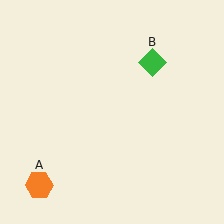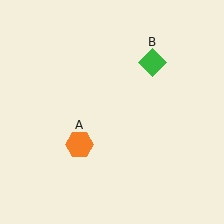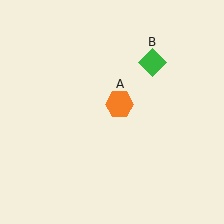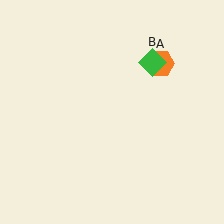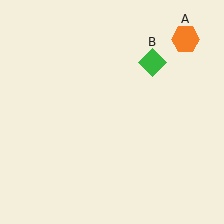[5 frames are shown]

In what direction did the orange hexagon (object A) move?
The orange hexagon (object A) moved up and to the right.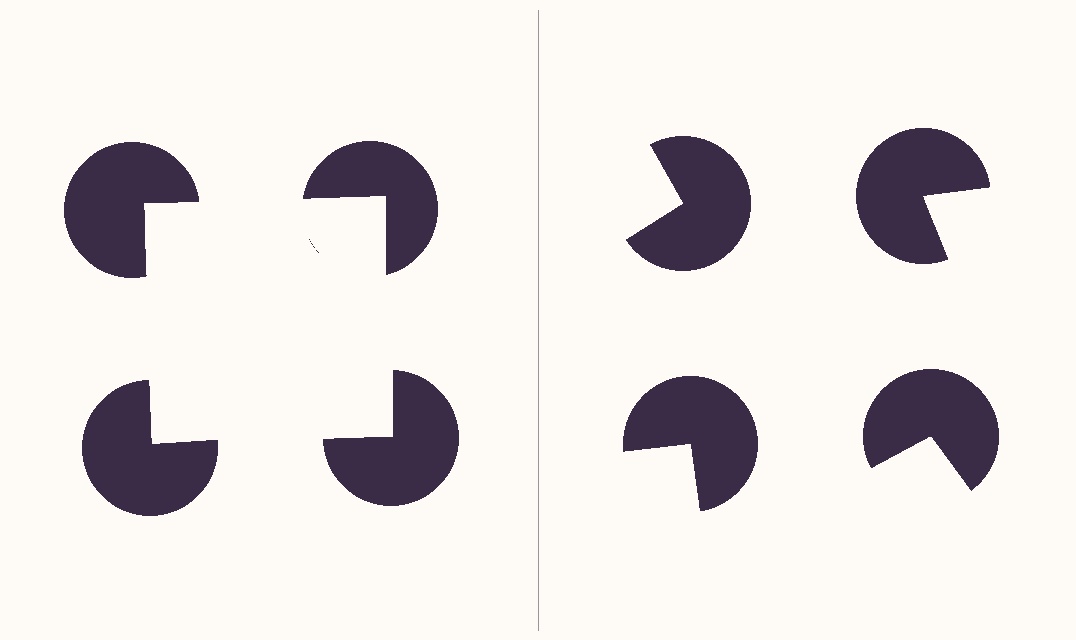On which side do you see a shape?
An illusory square appears on the left side. On the right side the wedge cuts are rotated, so no coherent shape forms.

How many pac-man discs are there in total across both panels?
8 — 4 on each side.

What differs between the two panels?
The pac-man discs are positioned identically on both sides; only the wedge orientations differ. On the left they align to a square; on the right they are misaligned.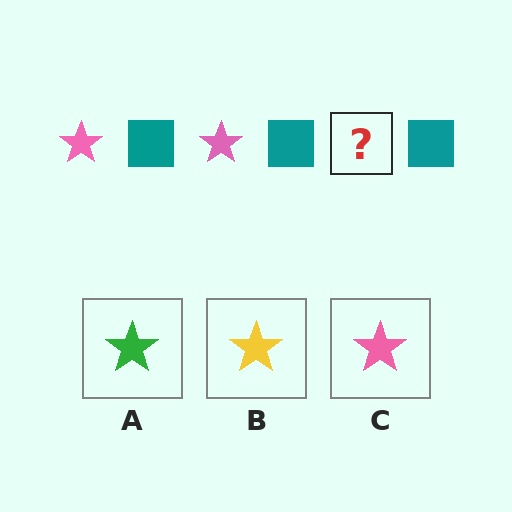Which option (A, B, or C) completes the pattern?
C.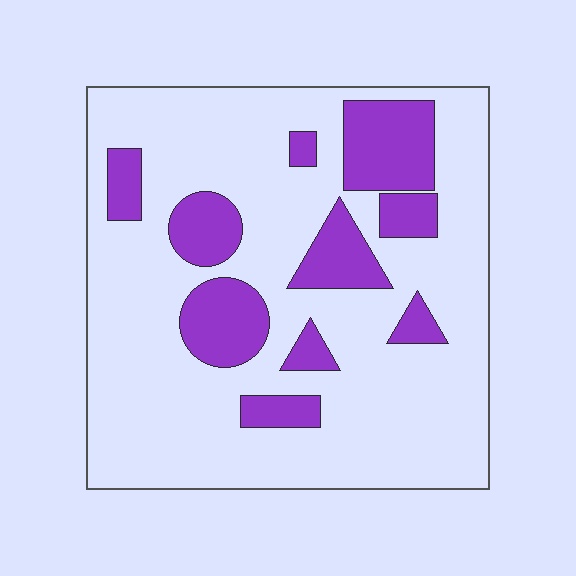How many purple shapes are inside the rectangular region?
10.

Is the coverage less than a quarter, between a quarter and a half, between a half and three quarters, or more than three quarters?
Less than a quarter.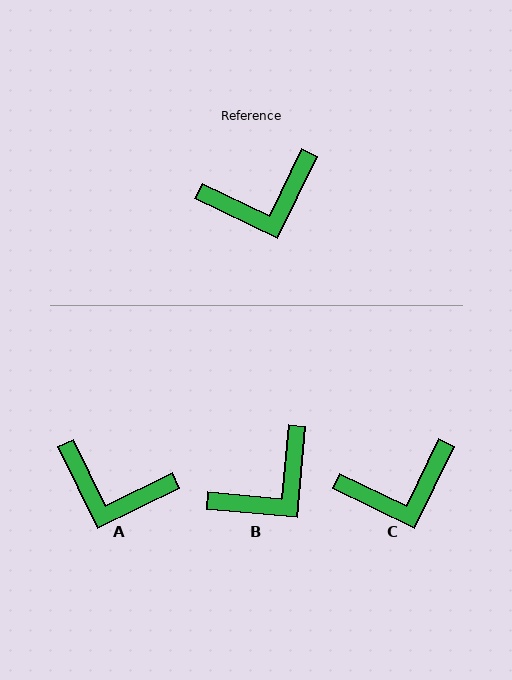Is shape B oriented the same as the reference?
No, it is off by about 21 degrees.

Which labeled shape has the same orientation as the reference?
C.